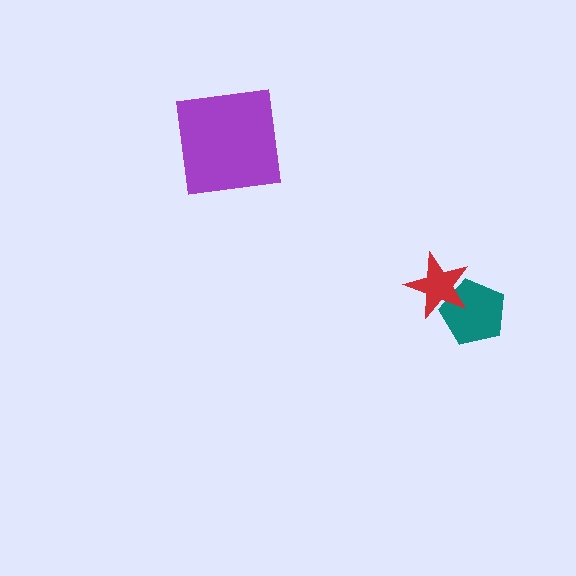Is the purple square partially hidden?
No, no other shape covers it.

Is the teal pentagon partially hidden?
Yes, it is partially covered by another shape.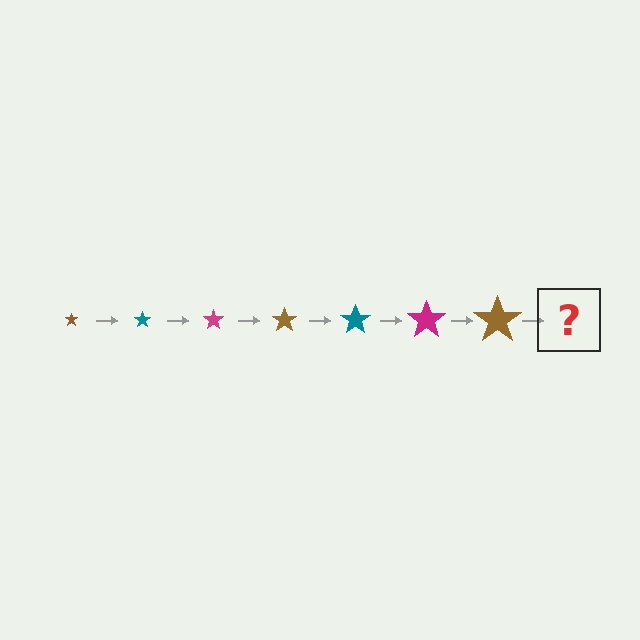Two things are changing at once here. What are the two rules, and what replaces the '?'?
The two rules are that the star grows larger each step and the color cycles through brown, teal, and magenta. The '?' should be a teal star, larger than the previous one.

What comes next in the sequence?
The next element should be a teal star, larger than the previous one.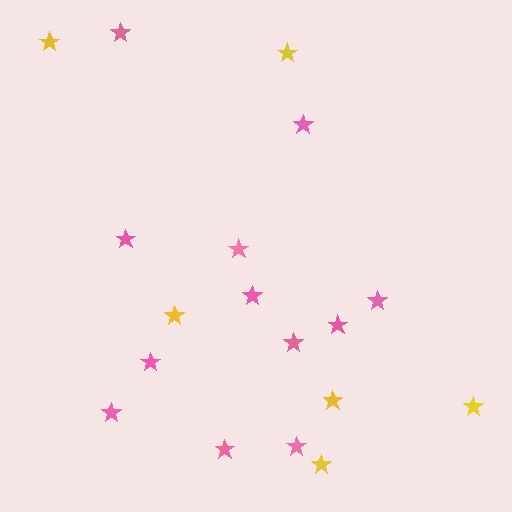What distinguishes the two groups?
There are 2 groups: one group of yellow stars (6) and one group of pink stars (12).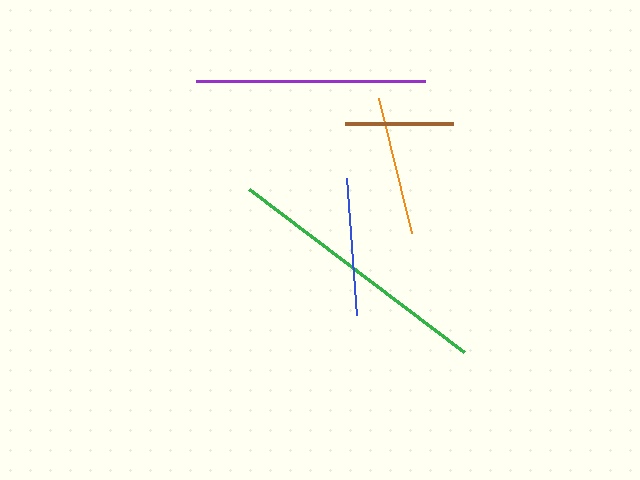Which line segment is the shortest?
The brown line is the shortest at approximately 108 pixels.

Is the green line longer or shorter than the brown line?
The green line is longer than the brown line.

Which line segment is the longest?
The green line is the longest at approximately 269 pixels.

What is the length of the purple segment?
The purple segment is approximately 229 pixels long.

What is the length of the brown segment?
The brown segment is approximately 108 pixels long.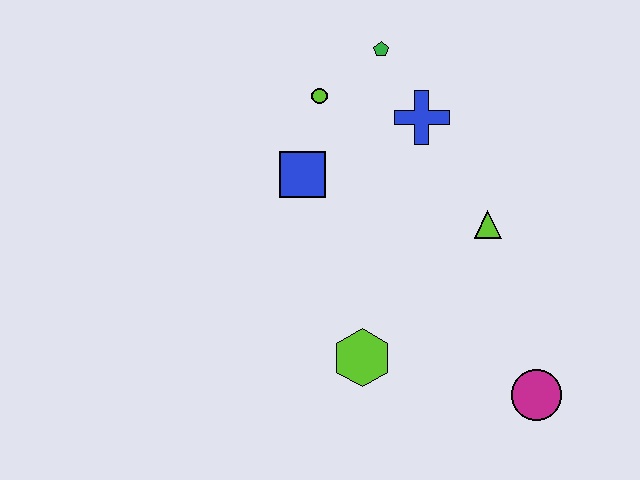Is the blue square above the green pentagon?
No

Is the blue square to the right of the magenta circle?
No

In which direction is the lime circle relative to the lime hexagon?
The lime circle is above the lime hexagon.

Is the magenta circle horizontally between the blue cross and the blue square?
No